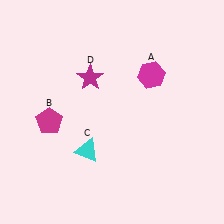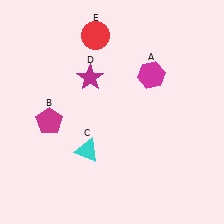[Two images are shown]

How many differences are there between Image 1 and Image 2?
There is 1 difference between the two images.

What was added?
A red circle (E) was added in Image 2.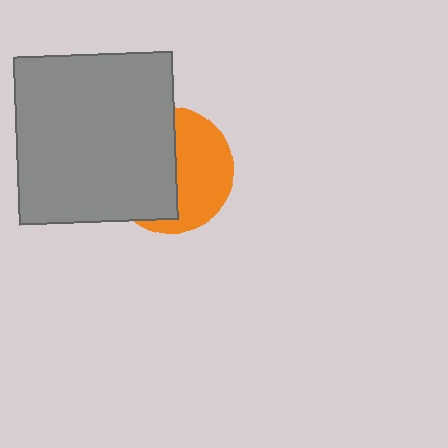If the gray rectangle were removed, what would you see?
You would see the complete orange circle.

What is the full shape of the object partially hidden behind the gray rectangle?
The partially hidden object is an orange circle.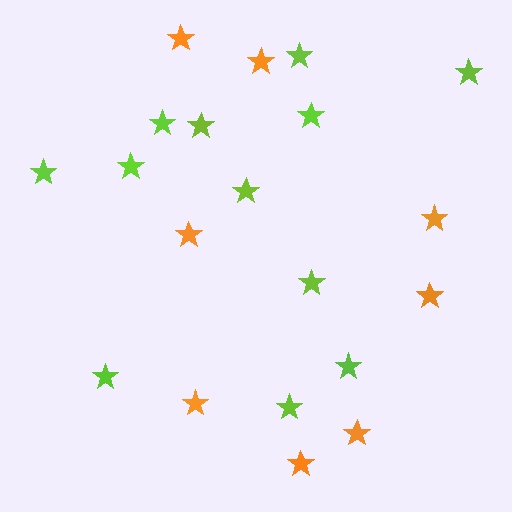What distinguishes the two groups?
There are 2 groups: one group of lime stars (12) and one group of orange stars (8).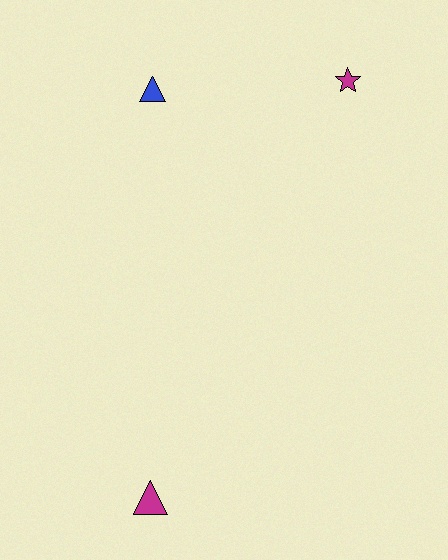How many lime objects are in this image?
There are no lime objects.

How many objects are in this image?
There are 3 objects.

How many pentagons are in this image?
There are no pentagons.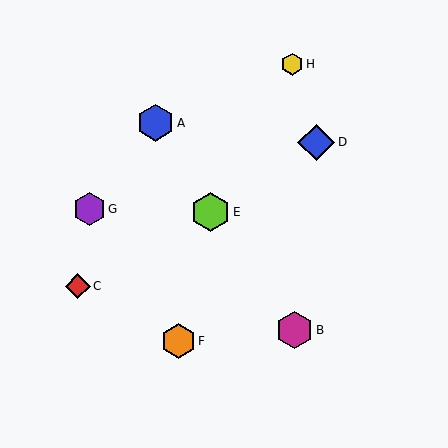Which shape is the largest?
The lime hexagon (labeled E) is the largest.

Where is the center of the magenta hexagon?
The center of the magenta hexagon is at (295, 330).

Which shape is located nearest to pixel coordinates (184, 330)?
The orange hexagon (labeled F) at (178, 341) is nearest to that location.